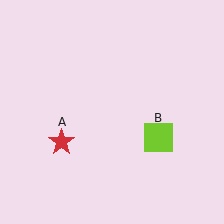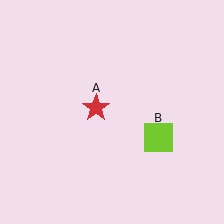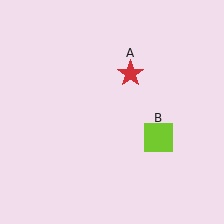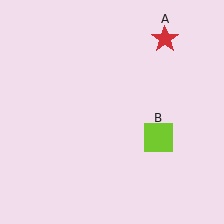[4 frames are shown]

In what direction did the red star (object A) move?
The red star (object A) moved up and to the right.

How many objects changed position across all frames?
1 object changed position: red star (object A).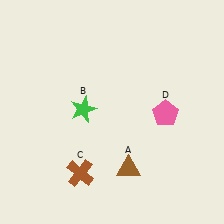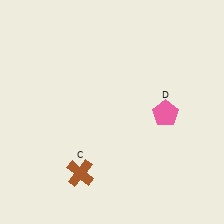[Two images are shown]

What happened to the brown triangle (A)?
The brown triangle (A) was removed in Image 2. It was in the bottom-right area of Image 1.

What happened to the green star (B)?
The green star (B) was removed in Image 2. It was in the top-left area of Image 1.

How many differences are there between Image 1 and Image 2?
There are 2 differences between the two images.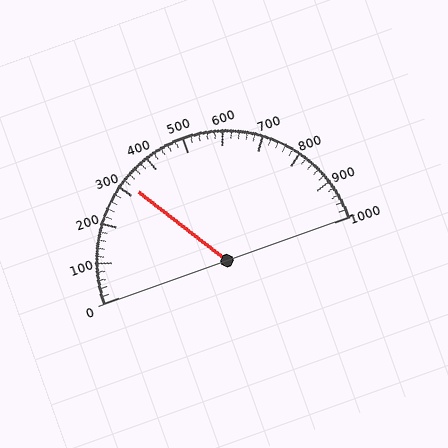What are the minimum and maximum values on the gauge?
The gauge ranges from 0 to 1000.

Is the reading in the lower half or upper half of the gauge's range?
The reading is in the lower half of the range (0 to 1000).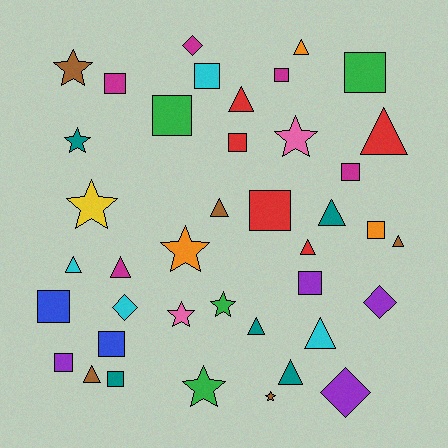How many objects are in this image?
There are 40 objects.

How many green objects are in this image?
There are 4 green objects.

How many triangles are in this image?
There are 13 triangles.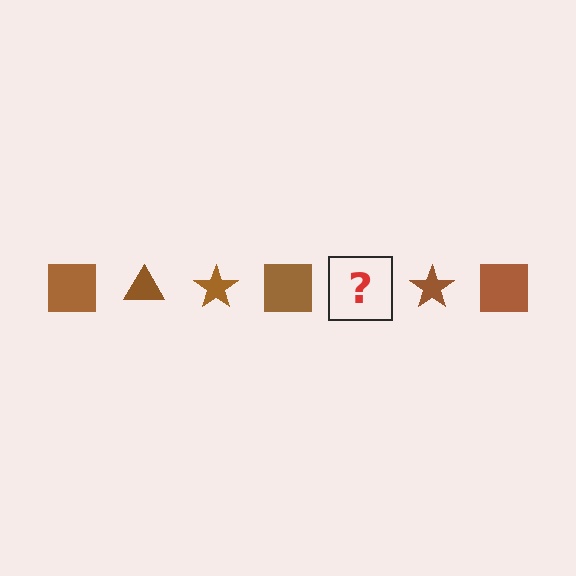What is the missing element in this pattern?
The missing element is a brown triangle.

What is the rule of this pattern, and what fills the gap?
The rule is that the pattern cycles through square, triangle, star shapes in brown. The gap should be filled with a brown triangle.